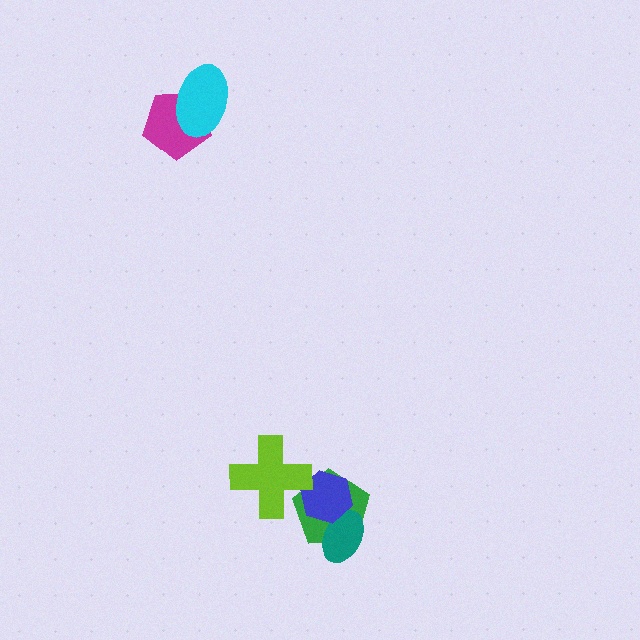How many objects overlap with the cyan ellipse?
1 object overlaps with the cyan ellipse.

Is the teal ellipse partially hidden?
Yes, it is partially covered by another shape.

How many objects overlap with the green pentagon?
3 objects overlap with the green pentagon.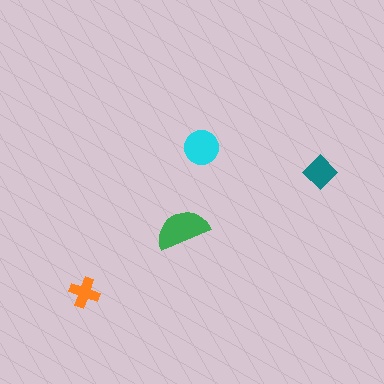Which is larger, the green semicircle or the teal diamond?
The green semicircle.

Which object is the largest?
The green semicircle.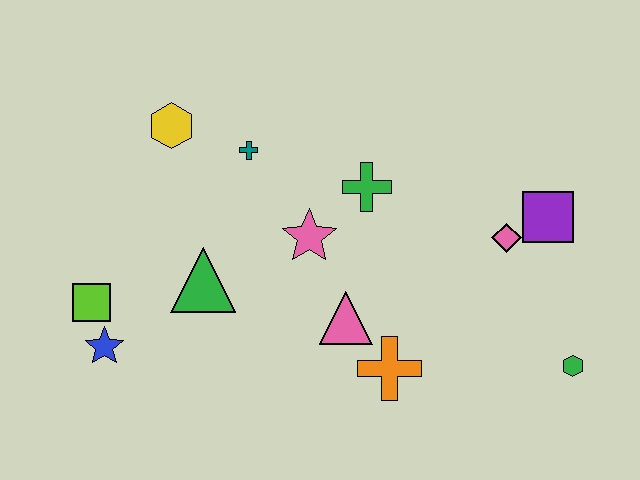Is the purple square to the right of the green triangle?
Yes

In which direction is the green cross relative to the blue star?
The green cross is to the right of the blue star.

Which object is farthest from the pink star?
The green hexagon is farthest from the pink star.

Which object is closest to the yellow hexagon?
The teal cross is closest to the yellow hexagon.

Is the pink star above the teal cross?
No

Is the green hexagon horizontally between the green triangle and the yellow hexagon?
No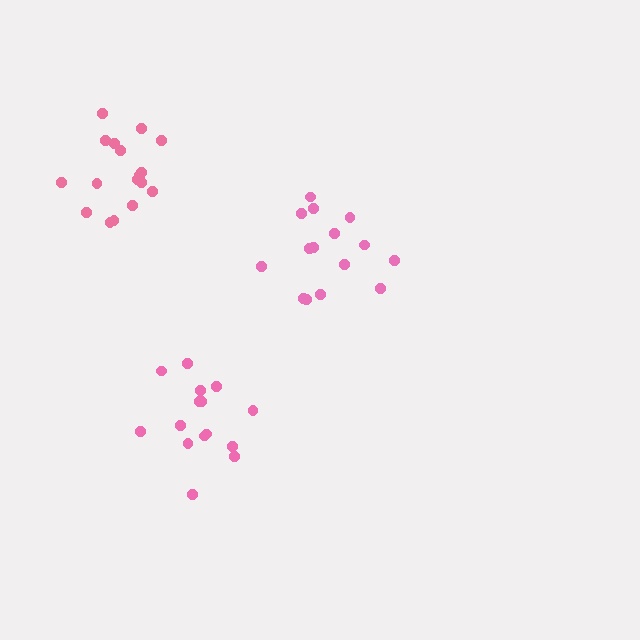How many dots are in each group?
Group 1: 15 dots, Group 2: 17 dots, Group 3: 15 dots (47 total).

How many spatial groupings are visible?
There are 3 spatial groupings.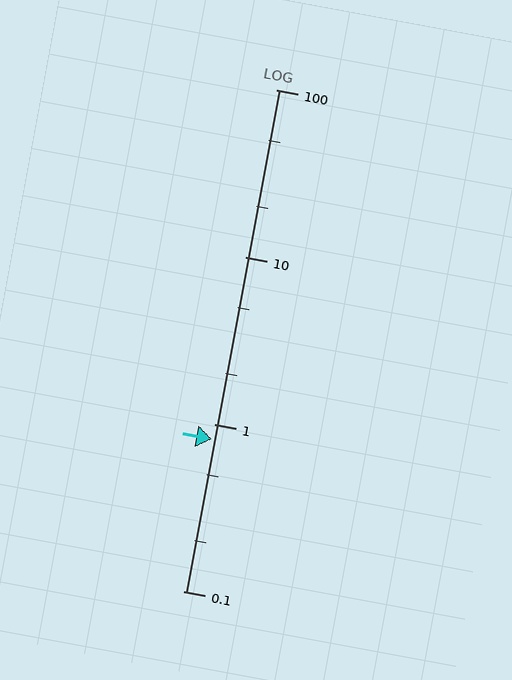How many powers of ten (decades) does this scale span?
The scale spans 3 decades, from 0.1 to 100.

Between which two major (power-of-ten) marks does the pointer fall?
The pointer is between 0.1 and 1.